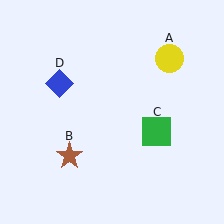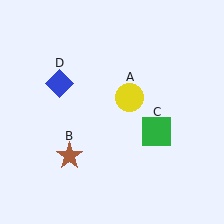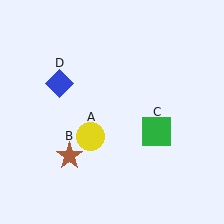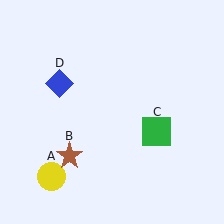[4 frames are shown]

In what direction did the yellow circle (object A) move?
The yellow circle (object A) moved down and to the left.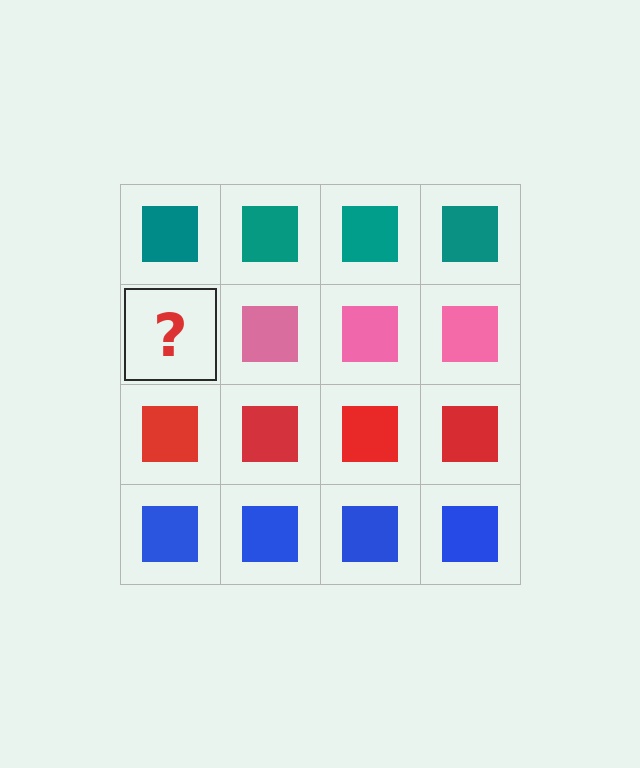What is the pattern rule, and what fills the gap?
The rule is that each row has a consistent color. The gap should be filled with a pink square.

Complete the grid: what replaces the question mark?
The question mark should be replaced with a pink square.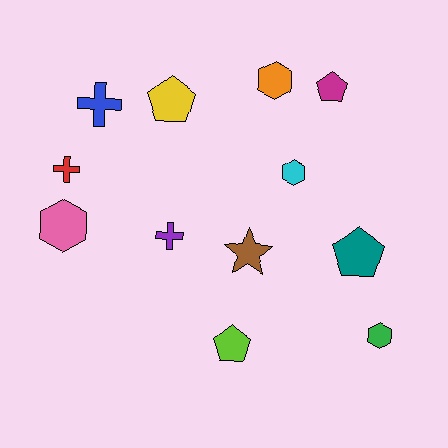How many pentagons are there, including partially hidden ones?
There are 4 pentagons.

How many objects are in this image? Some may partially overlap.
There are 12 objects.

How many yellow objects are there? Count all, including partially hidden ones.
There is 1 yellow object.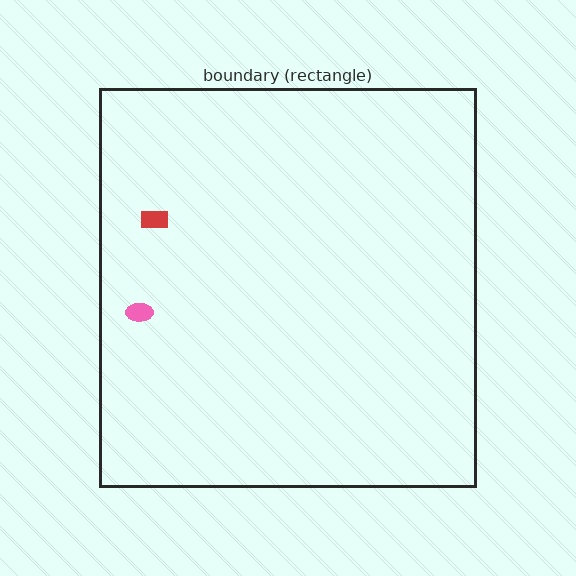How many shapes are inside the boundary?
2 inside, 0 outside.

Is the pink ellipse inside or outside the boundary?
Inside.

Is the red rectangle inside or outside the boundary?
Inside.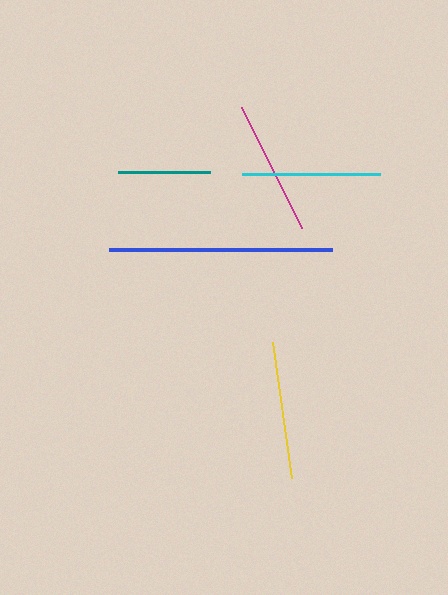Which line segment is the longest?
The blue line is the longest at approximately 223 pixels.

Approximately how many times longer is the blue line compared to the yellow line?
The blue line is approximately 1.6 times the length of the yellow line.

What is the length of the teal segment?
The teal segment is approximately 92 pixels long.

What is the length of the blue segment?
The blue segment is approximately 223 pixels long.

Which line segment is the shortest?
The teal line is the shortest at approximately 92 pixels.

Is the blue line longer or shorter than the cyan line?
The blue line is longer than the cyan line.